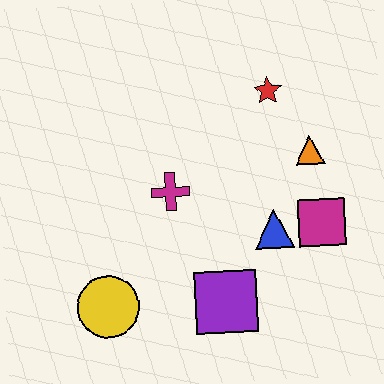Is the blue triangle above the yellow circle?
Yes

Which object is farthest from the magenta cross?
The magenta square is farthest from the magenta cross.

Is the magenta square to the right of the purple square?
Yes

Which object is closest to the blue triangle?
The magenta square is closest to the blue triangle.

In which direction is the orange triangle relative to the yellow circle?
The orange triangle is to the right of the yellow circle.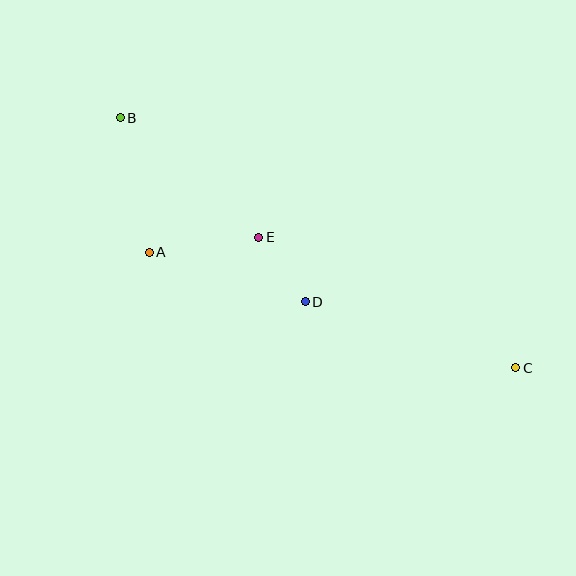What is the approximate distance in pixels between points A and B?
The distance between A and B is approximately 138 pixels.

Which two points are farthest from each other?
Points B and C are farthest from each other.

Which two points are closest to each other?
Points D and E are closest to each other.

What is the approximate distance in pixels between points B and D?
The distance between B and D is approximately 261 pixels.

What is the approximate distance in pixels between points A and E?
The distance between A and E is approximately 111 pixels.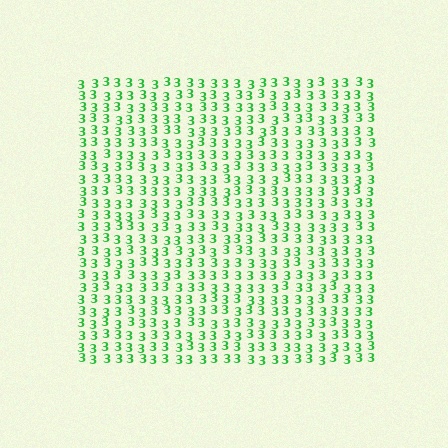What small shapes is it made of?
It is made of small digit 3's.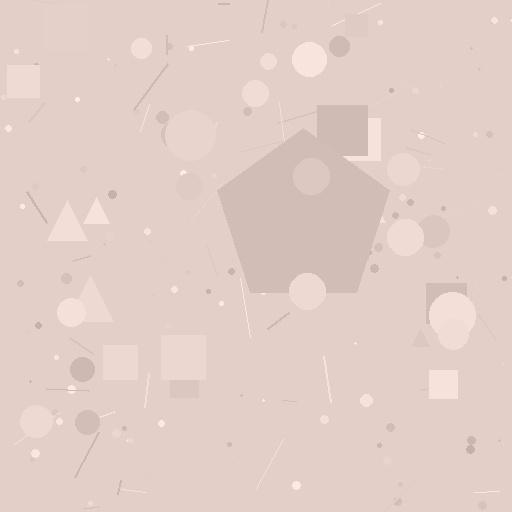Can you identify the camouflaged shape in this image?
The camouflaged shape is a pentagon.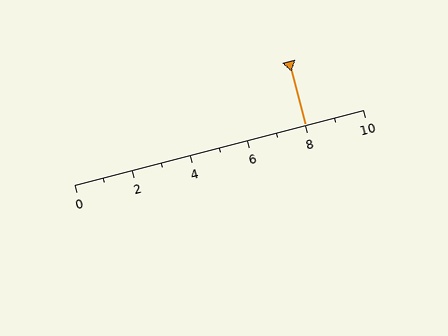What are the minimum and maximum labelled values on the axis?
The axis runs from 0 to 10.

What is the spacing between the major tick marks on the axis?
The major ticks are spaced 2 apart.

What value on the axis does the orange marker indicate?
The marker indicates approximately 8.